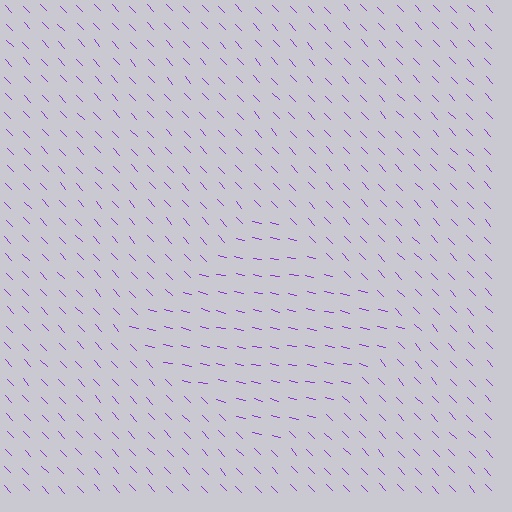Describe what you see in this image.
The image is filled with small purple line segments. A diamond region in the image has lines oriented differently from the surrounding lines, creating a visible texture boundary.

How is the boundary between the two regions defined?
The boundary is defined purely by a change in line orientation (approximately 34 degrees difference). All lines are the same color and thickness.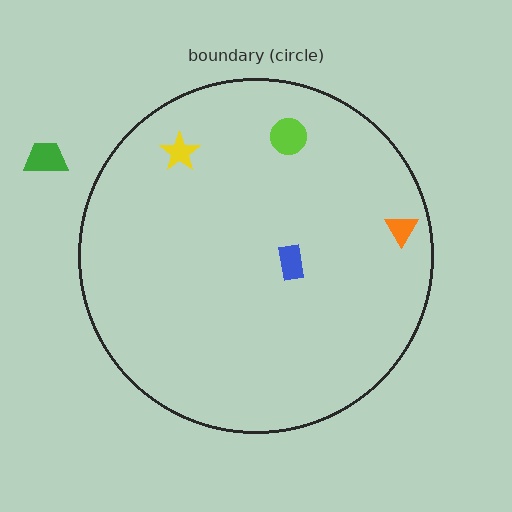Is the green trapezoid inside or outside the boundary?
Outside.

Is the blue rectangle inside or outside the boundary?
Inside.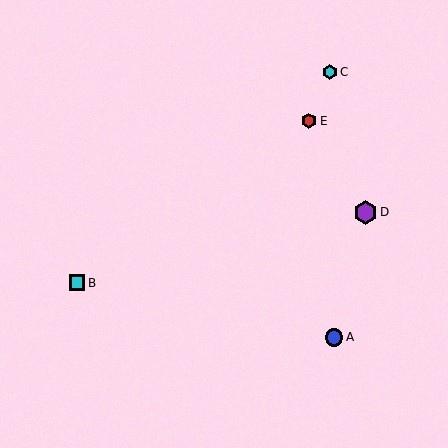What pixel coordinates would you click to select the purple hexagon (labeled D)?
Click at (365, 213) to select the purple hexagon D.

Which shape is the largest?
The purple hexagon (labeled D) is the largest.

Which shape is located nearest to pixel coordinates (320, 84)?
The cyan hexagon (labeled C) at (330, 72) is nearest to that location.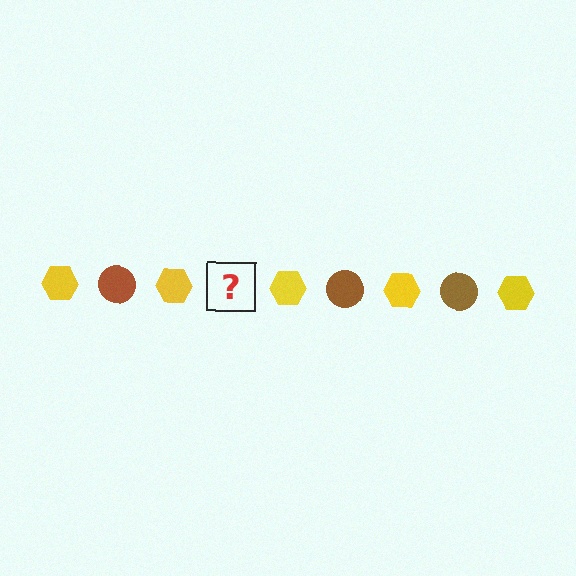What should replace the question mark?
The question mark should be replaced with a brown circle.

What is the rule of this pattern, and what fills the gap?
The rule is that the pattern alternates between yellow hexagon and brown circle. The gap should be filled with a brown circle.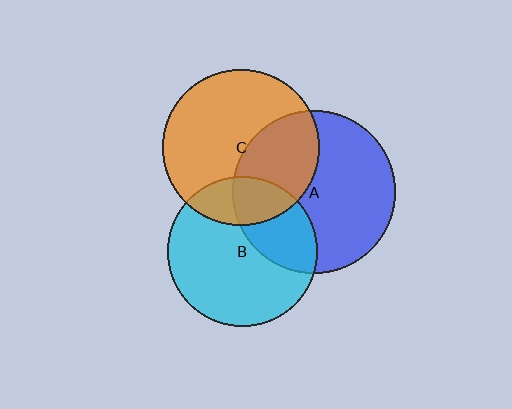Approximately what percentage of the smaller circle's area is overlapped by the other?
Approximately 30%.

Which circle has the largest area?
Circle A (blue).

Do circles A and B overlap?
Yes.